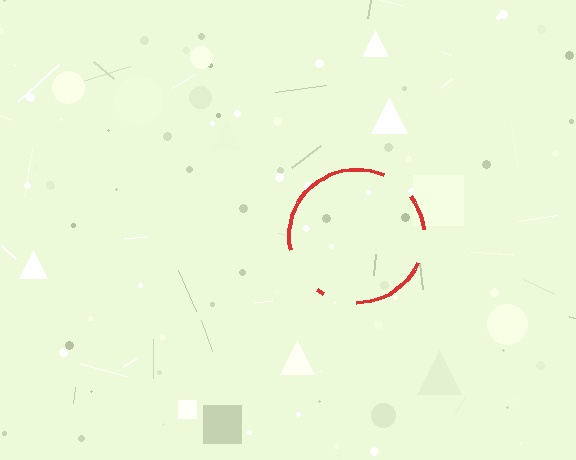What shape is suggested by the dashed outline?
The dashed outline suggests a circle.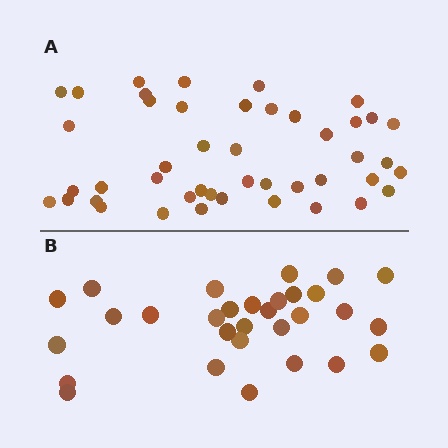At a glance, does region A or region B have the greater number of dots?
Region A (the top region) has more dots.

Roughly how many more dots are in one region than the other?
Region A has approximately 15 more dots than region B.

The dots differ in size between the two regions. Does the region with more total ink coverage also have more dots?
No. Region B has more total ink coverage because its dots are larger, but region A actually contains more individual dots. Total area can be misleading — the number of items is what matters here.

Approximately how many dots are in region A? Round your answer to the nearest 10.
About 40 dots. (The exact count is 45, which rounds to 40.)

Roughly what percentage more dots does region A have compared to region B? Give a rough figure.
About 50% more.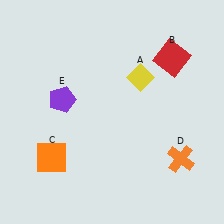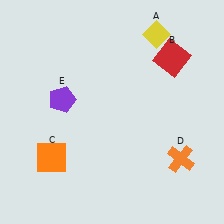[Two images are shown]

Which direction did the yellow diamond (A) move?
The yellow diamond (A) moved up.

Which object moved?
The yellow diamond (A) moved up.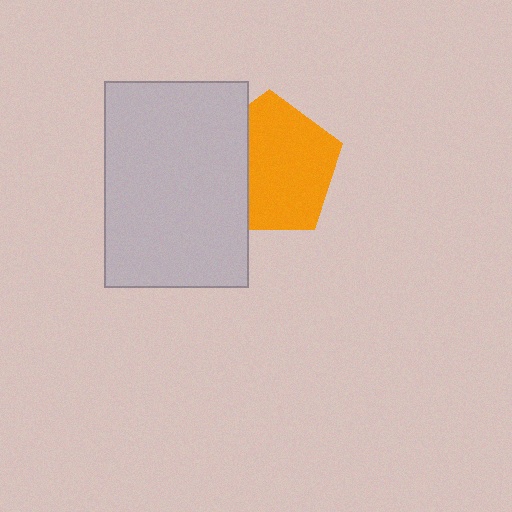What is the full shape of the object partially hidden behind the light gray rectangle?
The partially hidden object is an orange pentagon.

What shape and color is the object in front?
The object in front is a light gray rectangle.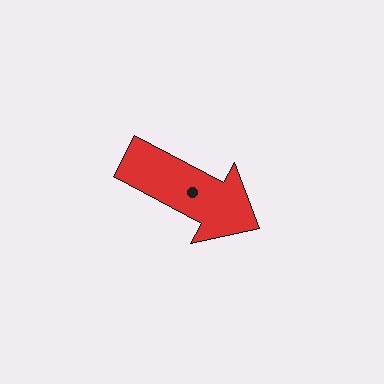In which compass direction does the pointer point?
Southeast.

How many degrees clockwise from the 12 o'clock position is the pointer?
Approximately 118 degrees.